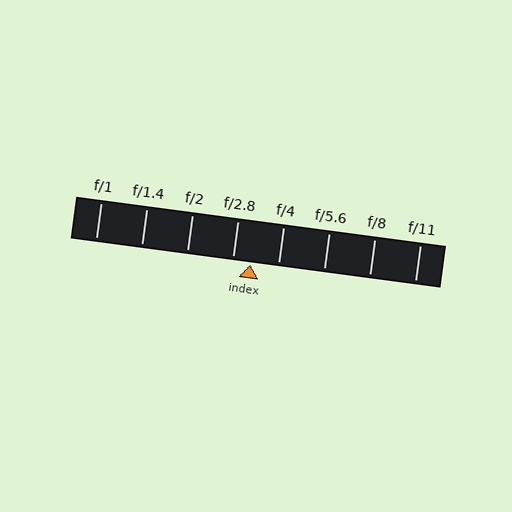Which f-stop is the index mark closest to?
The index mark is closest to f/2.8.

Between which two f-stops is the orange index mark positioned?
The index mark is between f/2.8 and f/4.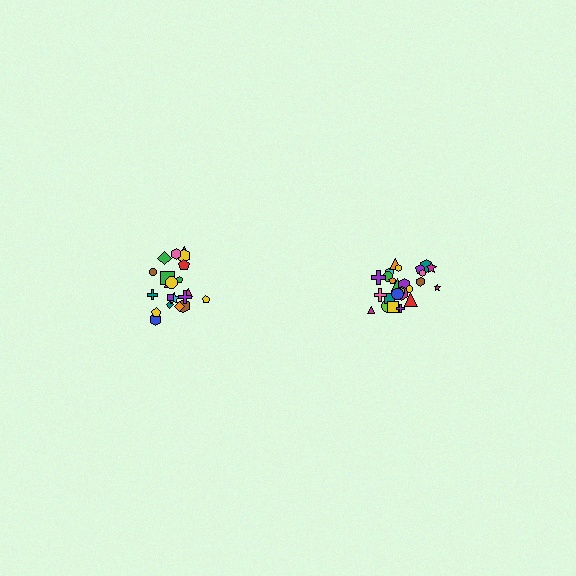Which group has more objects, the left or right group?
The right group.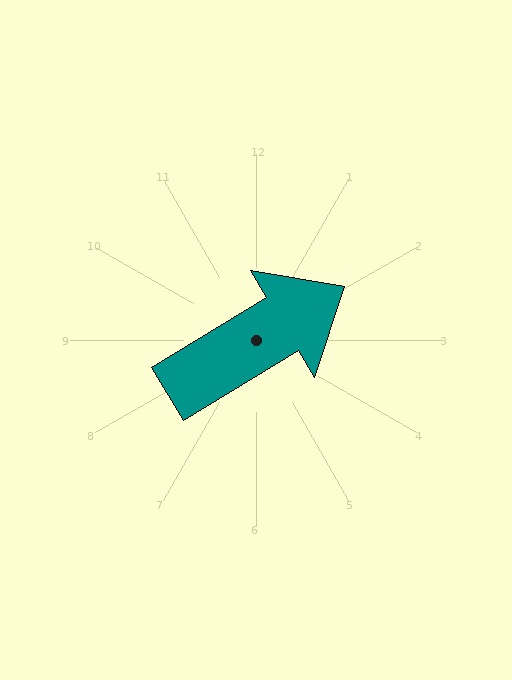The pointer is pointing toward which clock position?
Roughly 2 o'clock.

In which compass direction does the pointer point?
Northeast.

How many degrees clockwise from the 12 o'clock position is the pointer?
Approximately 59 degrees.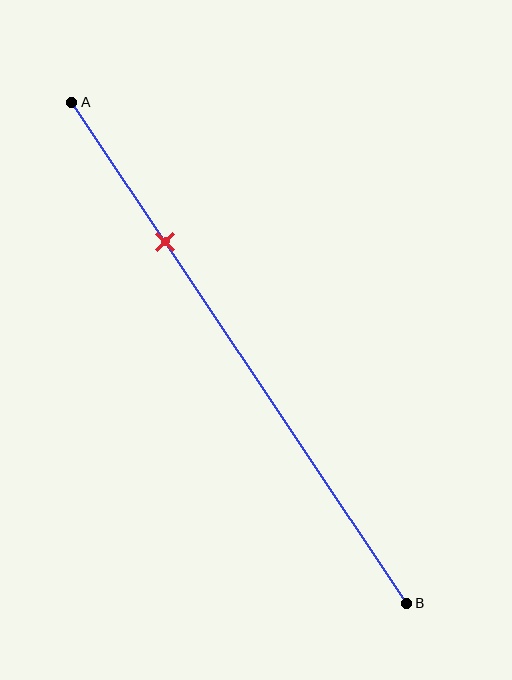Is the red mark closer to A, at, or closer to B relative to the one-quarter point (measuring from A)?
The red mark is approximately at the one-quarter point of segment AB.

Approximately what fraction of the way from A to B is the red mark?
The red mark is approximately 30% of the way from A to B.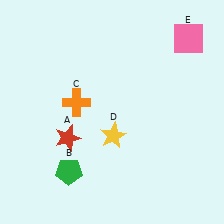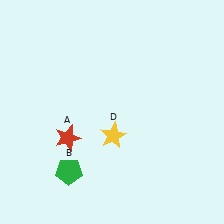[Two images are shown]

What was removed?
The pink square (E), the orange cross (C) were removed in Image 2.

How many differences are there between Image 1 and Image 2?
There are 2 differences between the two images.